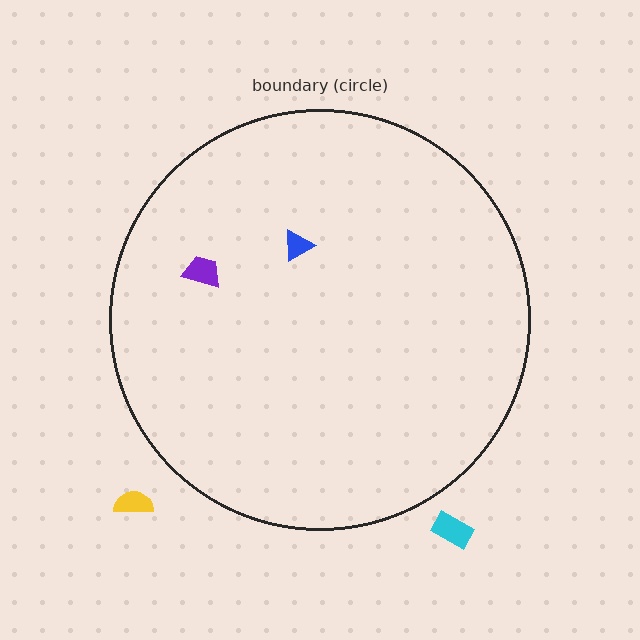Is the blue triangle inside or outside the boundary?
Inside.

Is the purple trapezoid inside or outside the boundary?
Inside.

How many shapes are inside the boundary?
2 inside, 2 outside.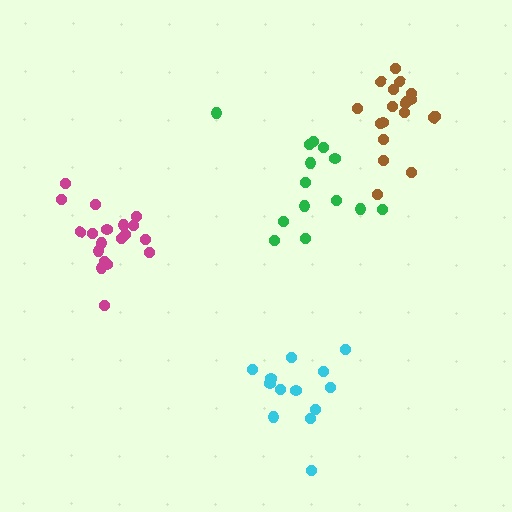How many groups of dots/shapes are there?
There are 4 groups.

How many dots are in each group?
Group 1: 19 dots, Group 2: 13 dots, Group 3: 19 dots, Group 4: 14 dots (65 total).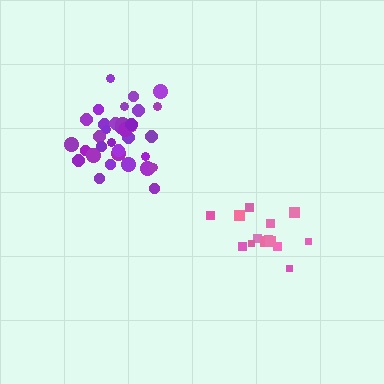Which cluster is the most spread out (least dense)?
Pink.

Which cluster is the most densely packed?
Purple.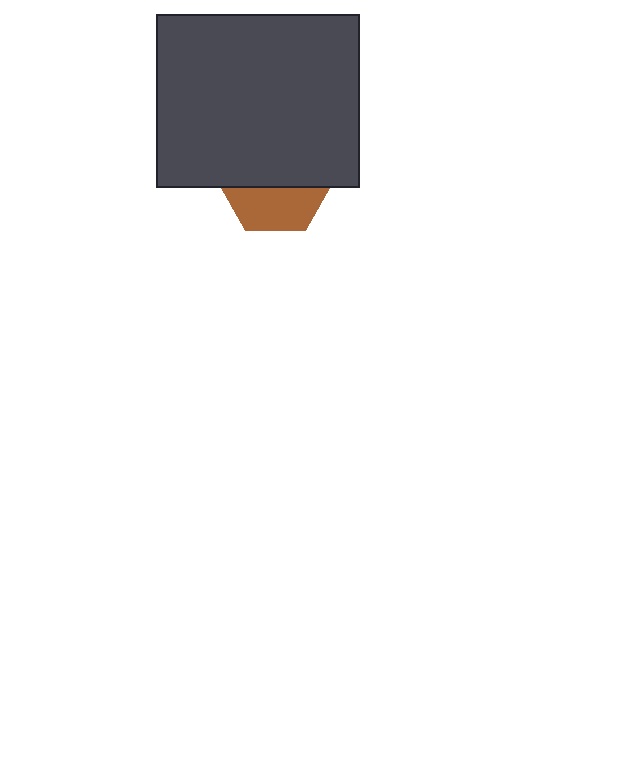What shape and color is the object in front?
The object in front is a dark gray rectangle.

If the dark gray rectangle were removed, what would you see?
You would see the complete brown hexagon.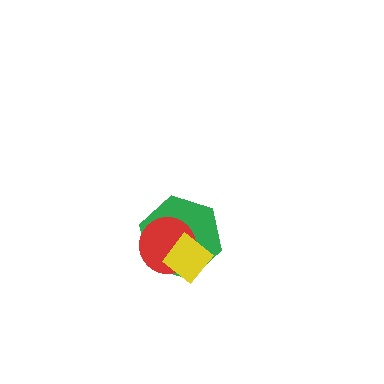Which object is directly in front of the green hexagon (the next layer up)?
The red circle is directly in front of the green hexagon.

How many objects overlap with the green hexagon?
2 objects overlap with the green hexagon.